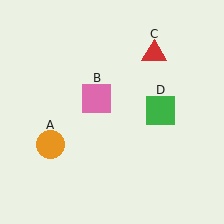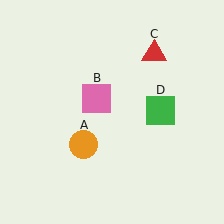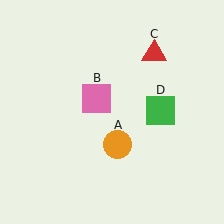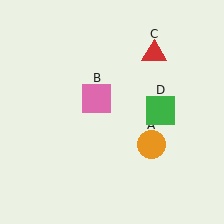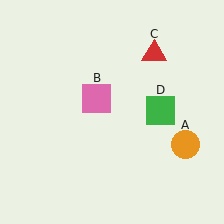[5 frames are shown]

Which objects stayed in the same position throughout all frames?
Pink square (object B) and red triangle (object C) and green square (object D) remained stationary.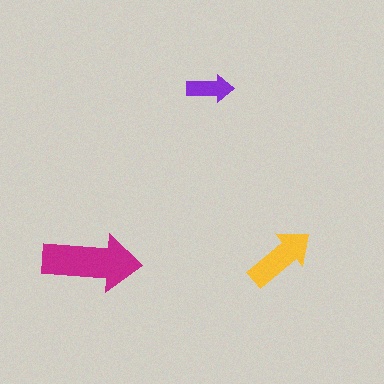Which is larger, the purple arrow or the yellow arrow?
The yellow one.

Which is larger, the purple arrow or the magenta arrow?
The magenta one.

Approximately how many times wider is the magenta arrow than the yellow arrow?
About 1.5 times wider.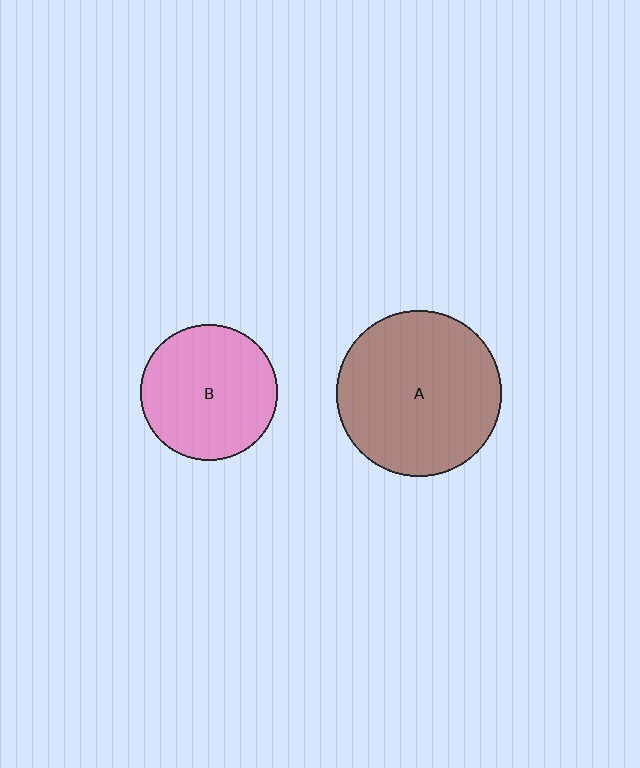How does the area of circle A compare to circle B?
Approximately 1.5 times.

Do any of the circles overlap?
No, none of the circles overlap.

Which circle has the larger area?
Circle A (brown).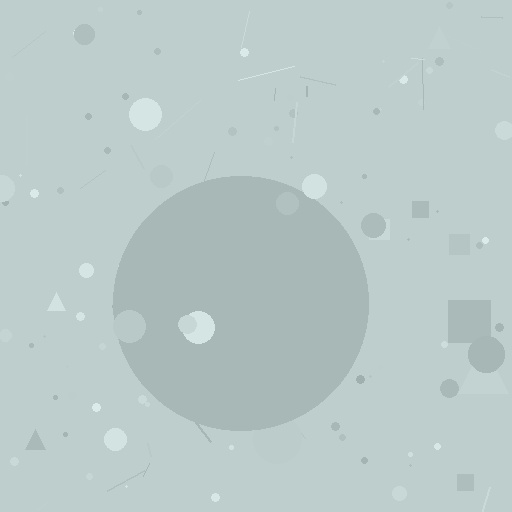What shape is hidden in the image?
A circle is hidden in the image.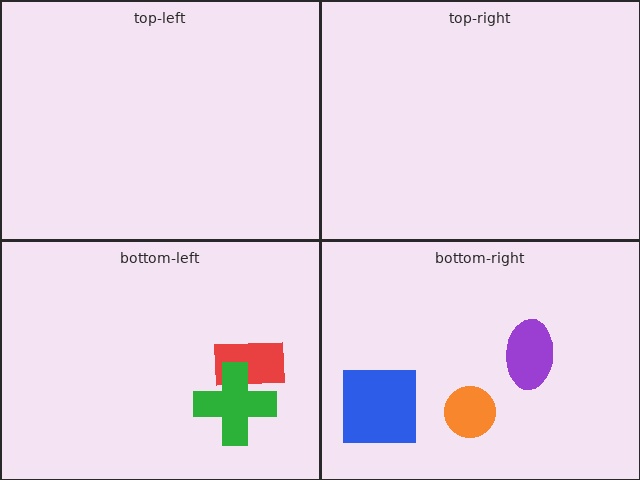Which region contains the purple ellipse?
The bottom-right region.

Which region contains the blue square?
The bottom-right region.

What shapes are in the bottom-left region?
The red rectangle, the green cross.